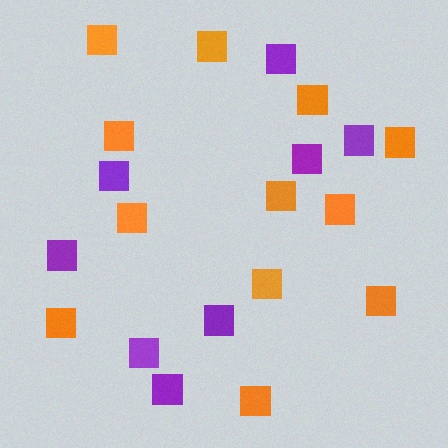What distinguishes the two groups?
There are 2 groups: one group of purple squares (8) and one group of orange squares (12).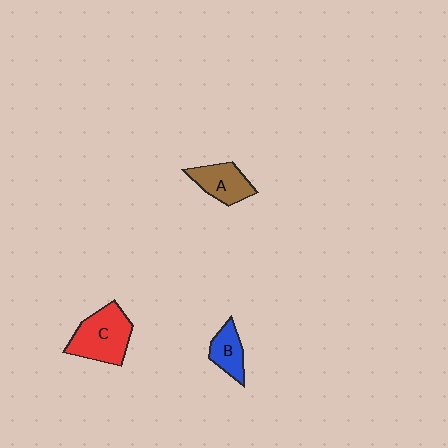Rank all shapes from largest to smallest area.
From largest to smallest: C (red), A (brown), B (blue).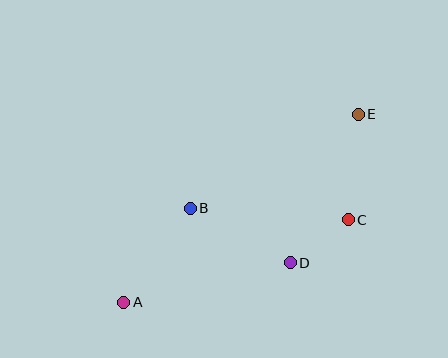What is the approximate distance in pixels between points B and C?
The distance between B and C is approximately 158 pixels.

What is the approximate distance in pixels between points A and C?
The distance between A and C is approximately 239 pixels.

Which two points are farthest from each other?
Points A and E are farthest from each other.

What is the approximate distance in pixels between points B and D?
The distance between B and D is approximately 114 pixels.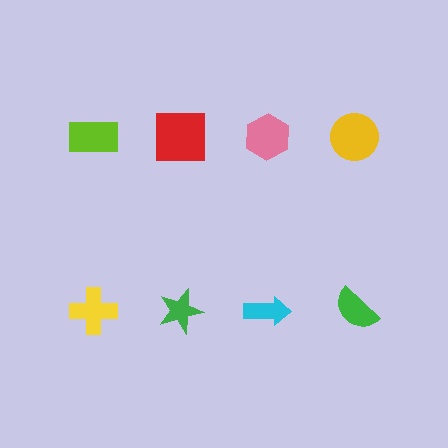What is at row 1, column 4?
A yellow circle.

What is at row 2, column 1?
A yellow cross.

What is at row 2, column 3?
A cyan arrow.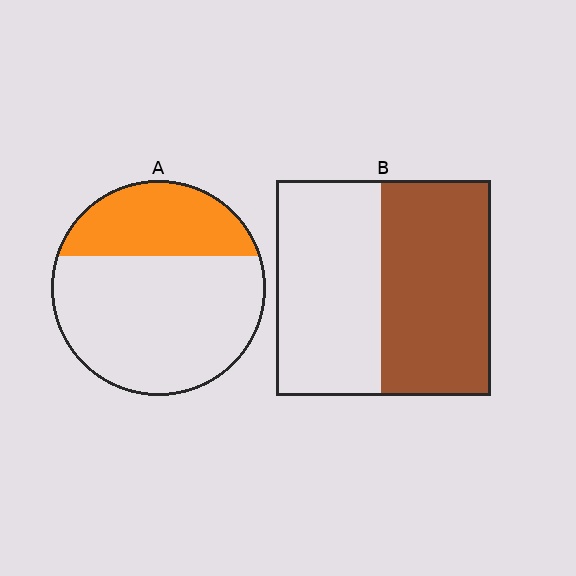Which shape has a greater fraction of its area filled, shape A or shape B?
Shape B.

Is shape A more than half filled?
No.